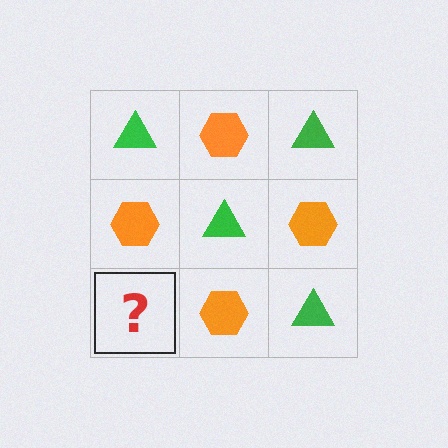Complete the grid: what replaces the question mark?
The question mark should be replaced with a green triangle.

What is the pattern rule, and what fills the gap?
The rule is that it alternates green triangle and orange hexagon in a checkerboard pattern. The gap should be filled with a green triangle.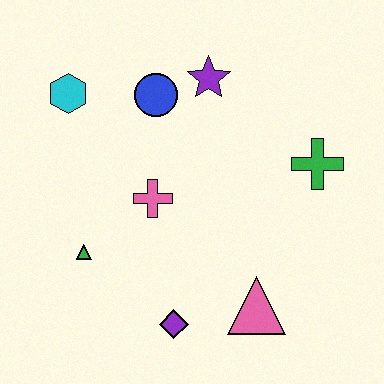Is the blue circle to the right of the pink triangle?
No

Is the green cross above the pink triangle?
Yes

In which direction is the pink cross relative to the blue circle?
The pink cross is below the blue circle.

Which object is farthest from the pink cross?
The green cross is farthest from the pink cross.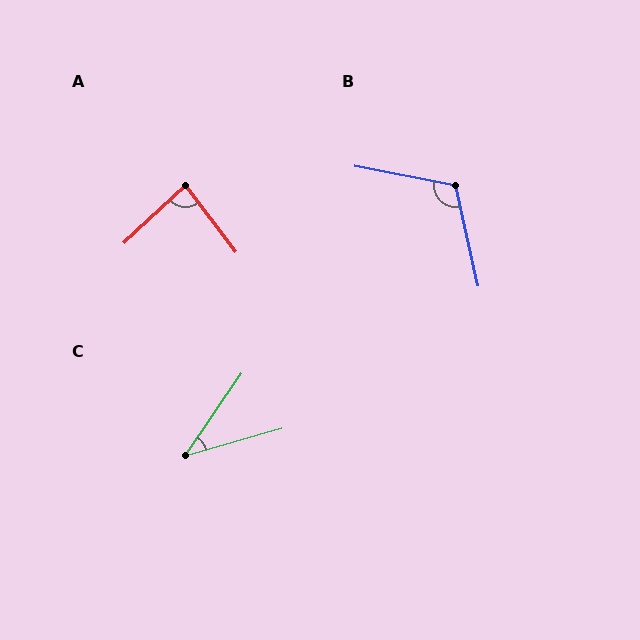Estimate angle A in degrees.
Approximately 84 degrees.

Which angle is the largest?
B, at approximately 114 degrees.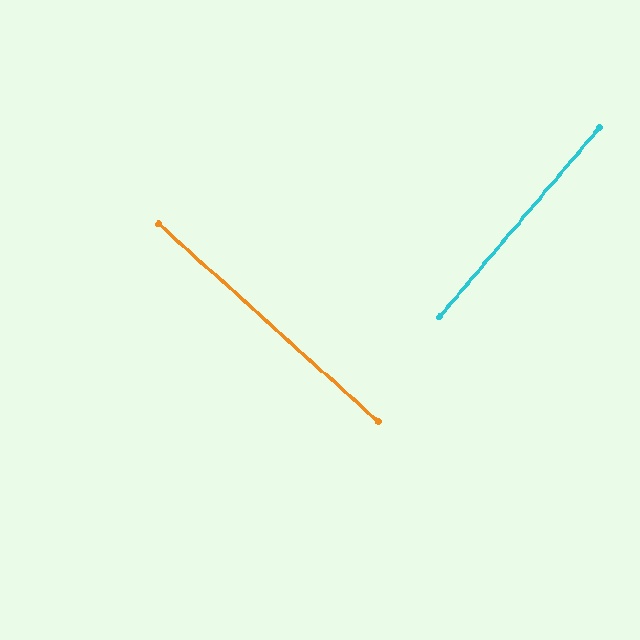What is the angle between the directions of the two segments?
Approximately 88 degrees.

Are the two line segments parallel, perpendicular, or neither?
Perpendicular — they meet at approximately 88°.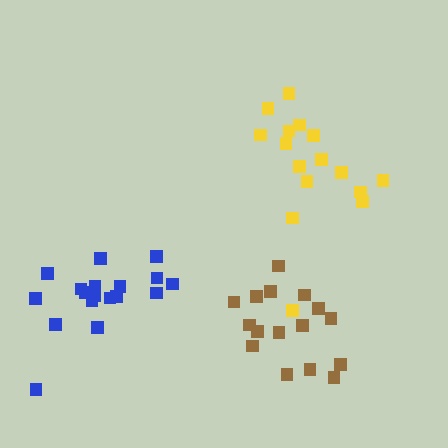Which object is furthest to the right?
The yellow cluster is rightmost.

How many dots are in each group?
Group 1: 16 dots, Group 2: 16 dots, Group 3: 18 dots (50 total).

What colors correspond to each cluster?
The clusters are colored: brown, yellow, blue.